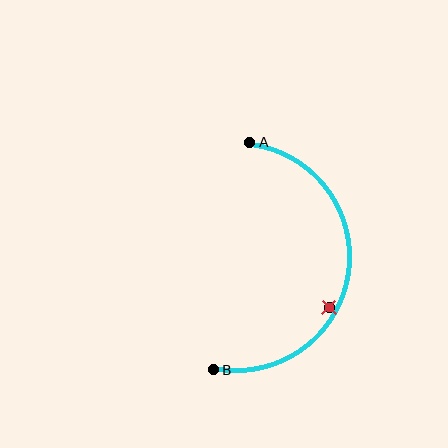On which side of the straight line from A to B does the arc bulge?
The arc bulges to the right of the straight line connecting A and B.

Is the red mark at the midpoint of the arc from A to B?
No — the red mark does not lie on the arc at all. It sits slightly inside the curve.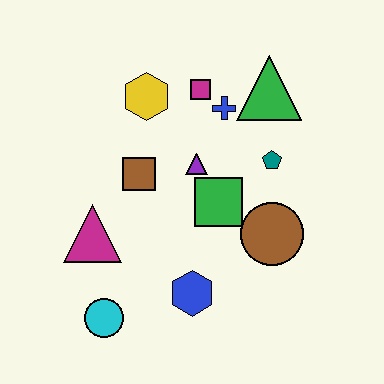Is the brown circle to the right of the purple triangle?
Yes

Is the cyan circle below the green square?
Yes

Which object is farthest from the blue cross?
The cyan circle is farthest from the blue cross.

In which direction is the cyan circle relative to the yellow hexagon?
The cyan circle is below the yellow hexagon.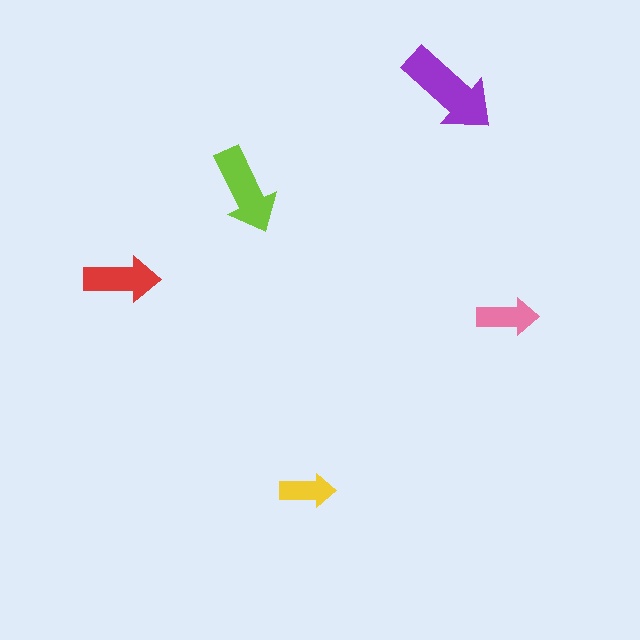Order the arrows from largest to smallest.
the purple one, the lime one, the red one, the pink one, the yellow one.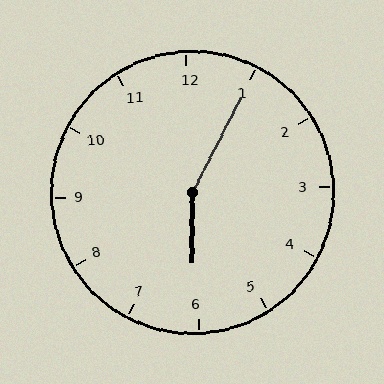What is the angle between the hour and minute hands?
Approximately 152 degrees.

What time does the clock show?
6:05.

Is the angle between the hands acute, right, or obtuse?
It is obtuse.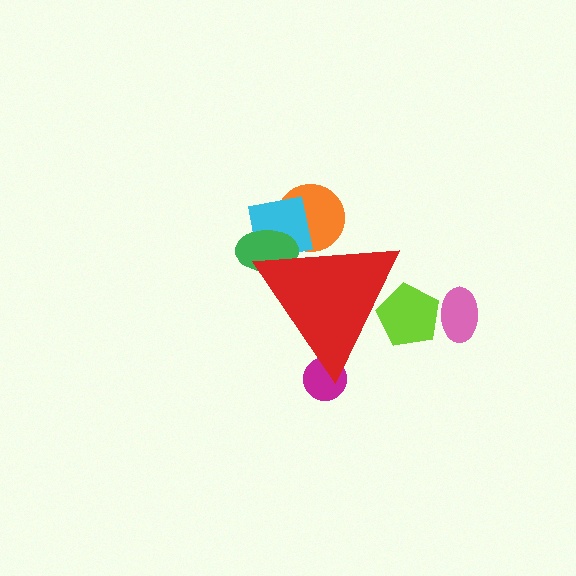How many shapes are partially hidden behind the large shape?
5 shapes are partially hidden.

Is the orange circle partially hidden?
Yes, the orange circle is partially hidden behind the red triangle.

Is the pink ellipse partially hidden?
No, the pink ellipse is fully visible.